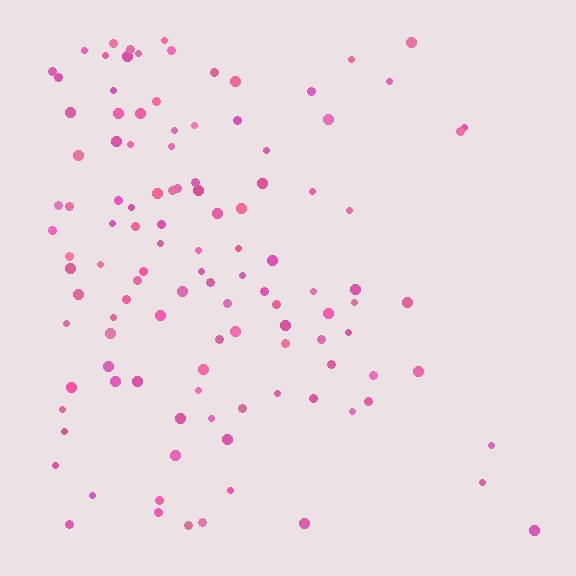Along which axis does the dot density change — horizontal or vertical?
Horizontal.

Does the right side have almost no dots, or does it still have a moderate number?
Still a moderate number, just noticeably fewer than the left.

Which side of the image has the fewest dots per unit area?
The right.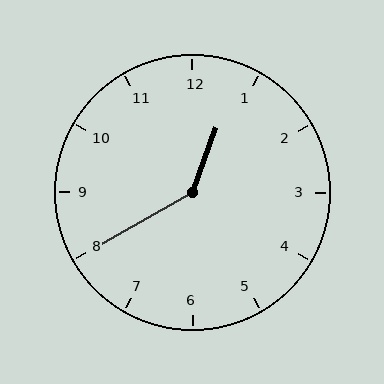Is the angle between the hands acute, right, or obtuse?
It is obtuse.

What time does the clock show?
12:40.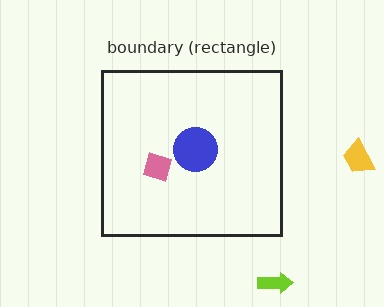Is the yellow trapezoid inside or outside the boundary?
Outside.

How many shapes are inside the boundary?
2 inside, 2 outside.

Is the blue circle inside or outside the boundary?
Inside.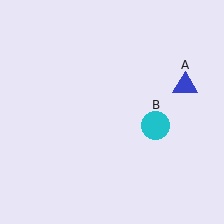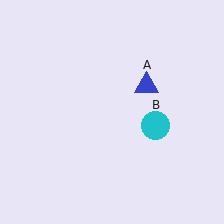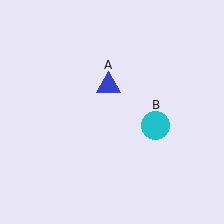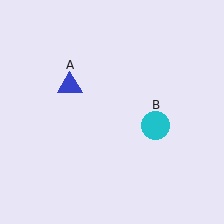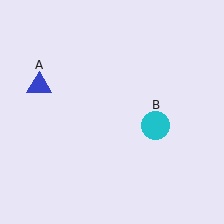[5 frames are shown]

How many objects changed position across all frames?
1 object changed position: blue triangle (object A).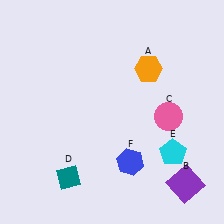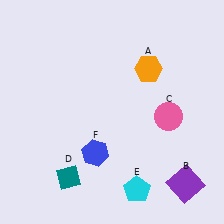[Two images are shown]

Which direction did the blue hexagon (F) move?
The blue hexagon (F) moved left.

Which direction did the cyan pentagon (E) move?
The cyan pentagon (E) moved down.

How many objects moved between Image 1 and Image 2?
2 objects moved between the two images.